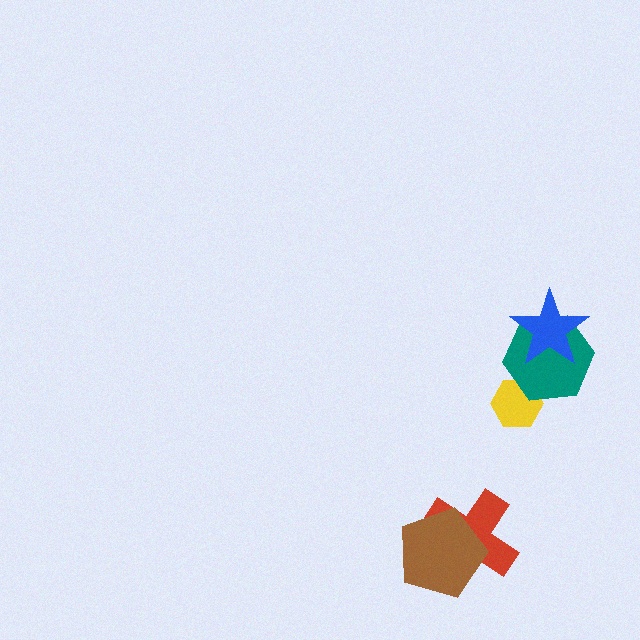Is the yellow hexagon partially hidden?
Yes, it is partially covered by another shape.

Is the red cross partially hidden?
Yes, it is partially covered by another shape.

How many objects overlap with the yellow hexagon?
1 object overlaps with the yellow hexagon.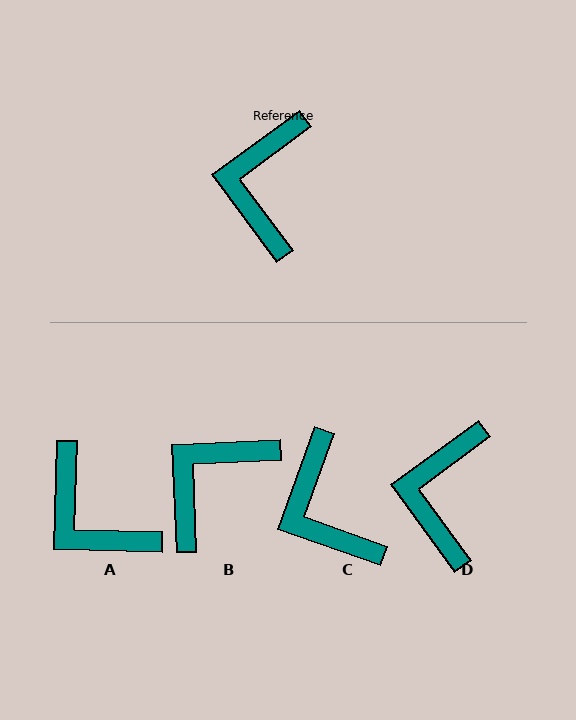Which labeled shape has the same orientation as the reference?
D.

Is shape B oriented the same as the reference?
No, it is off by about 34 degrees.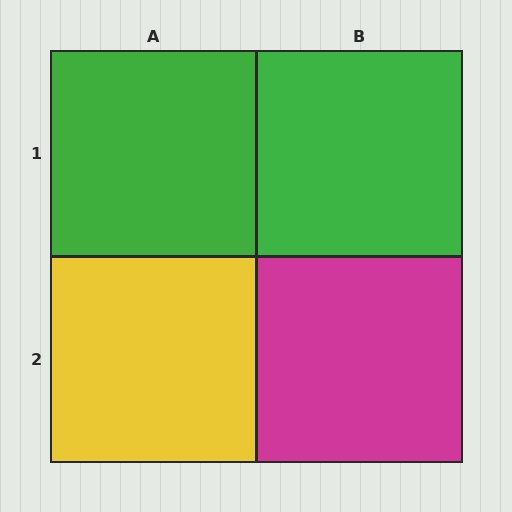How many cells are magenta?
1 cell is magenta.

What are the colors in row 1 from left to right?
Green, green.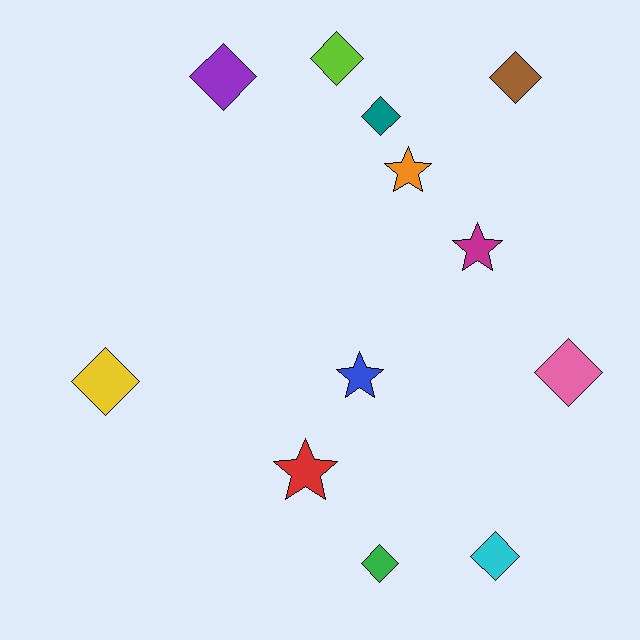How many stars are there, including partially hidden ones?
There are 4 stars.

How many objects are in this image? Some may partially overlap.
There are 12 objects.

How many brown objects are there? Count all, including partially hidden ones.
There is 1 brown object.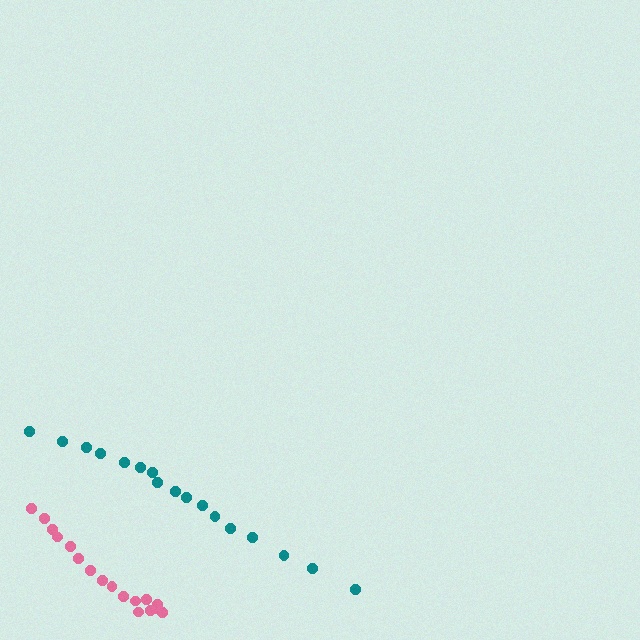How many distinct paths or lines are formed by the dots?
There are 2 distinct paths.